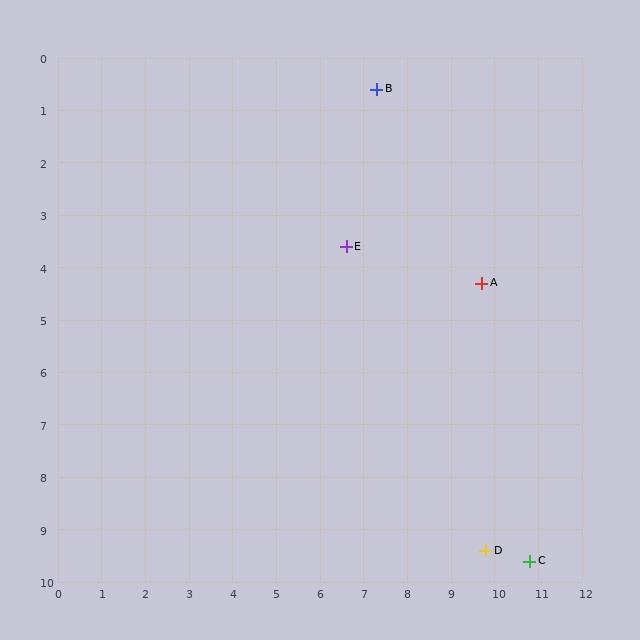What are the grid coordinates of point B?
Point B is at approximately (7.3, 0.6).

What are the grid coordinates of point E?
Point E is at approximately (6.6, 3.6).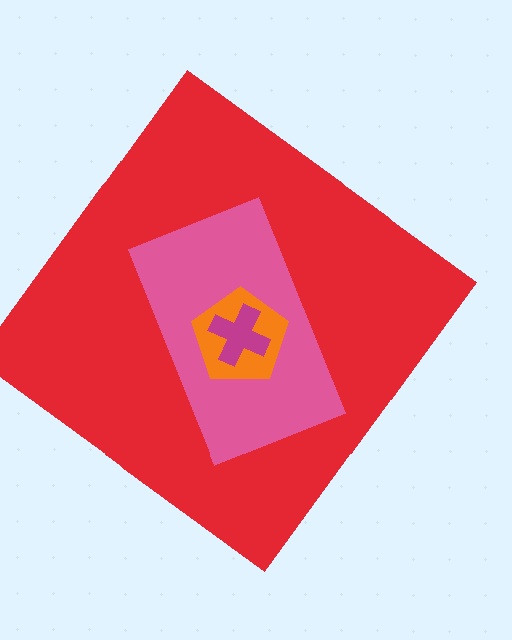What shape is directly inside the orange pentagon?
The magenta cross.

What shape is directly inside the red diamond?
The pink rectangle.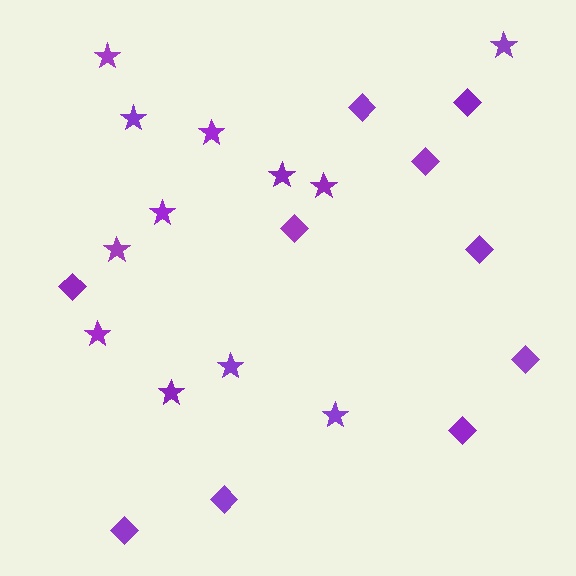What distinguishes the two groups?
There are 2 groups: one group of diamonds (10) and one group of stars (12).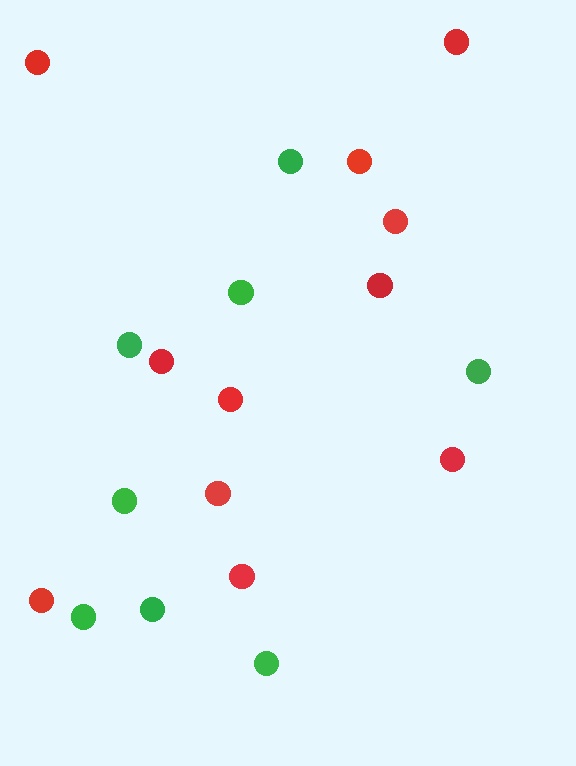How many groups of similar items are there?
There are 2 groups: one group of green circles (8) and one group of red circles (11).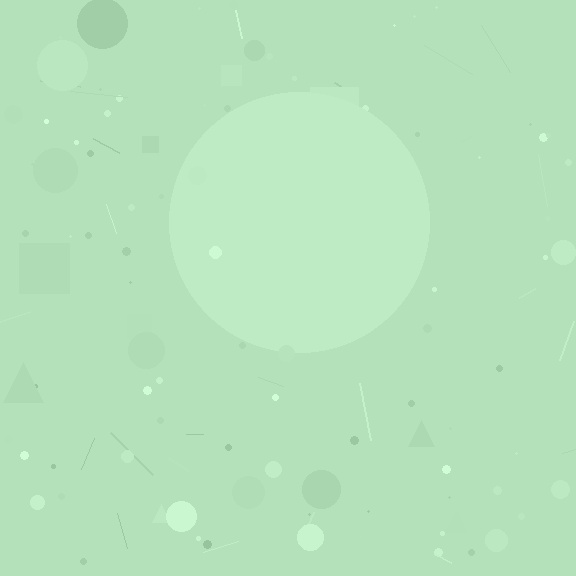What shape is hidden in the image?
A circle is hidden in the image.